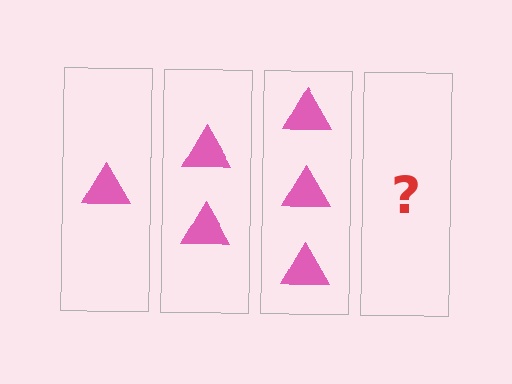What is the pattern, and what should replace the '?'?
The pattern is that each step adds one more triangle. The '?' should be 4 triangles.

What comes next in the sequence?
The next element should be 4 triangles.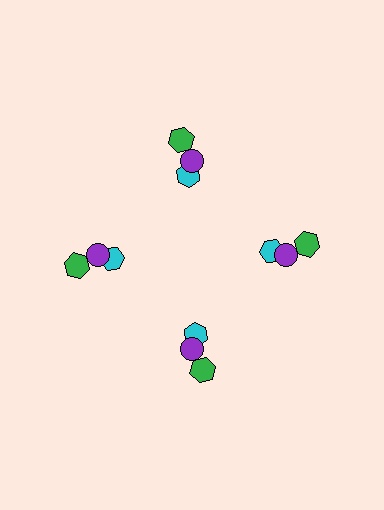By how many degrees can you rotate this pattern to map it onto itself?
The pattern maps onto itself every 90 degrees of rotation.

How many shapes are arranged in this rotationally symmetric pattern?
There are 12 shapes, arranged in 4 groups of 3.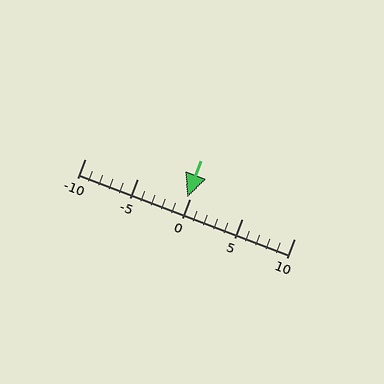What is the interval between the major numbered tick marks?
The major tick marks are spaced 5 units apart.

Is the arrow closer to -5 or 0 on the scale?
The arrow is closer to 0.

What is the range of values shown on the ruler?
The ruler shows values from -10 to 10.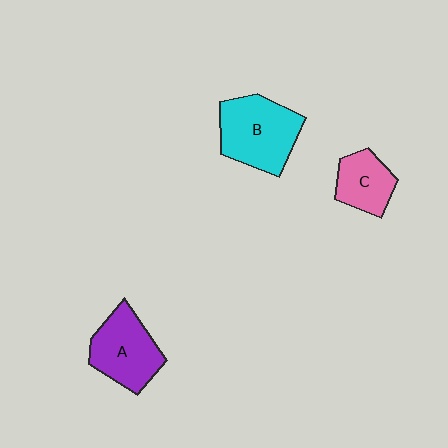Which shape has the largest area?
Shape B (cyan).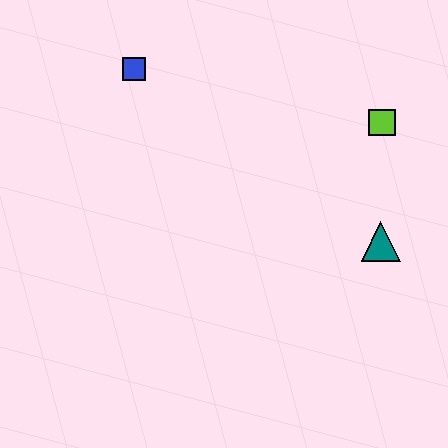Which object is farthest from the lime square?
The blue square is farthest from the lime square.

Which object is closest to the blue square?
The lime square is closest to the blue square.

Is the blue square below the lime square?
No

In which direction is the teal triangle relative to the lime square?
The teal triangle is below the lime square.